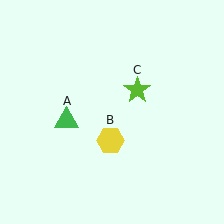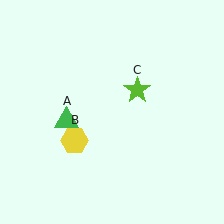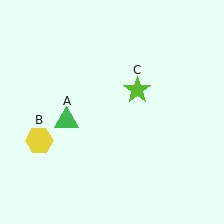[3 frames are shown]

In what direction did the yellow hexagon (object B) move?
The yellow hexagon (object B) moved left.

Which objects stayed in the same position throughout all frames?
Green triangle (object A) and lime star (object C) remained stationary.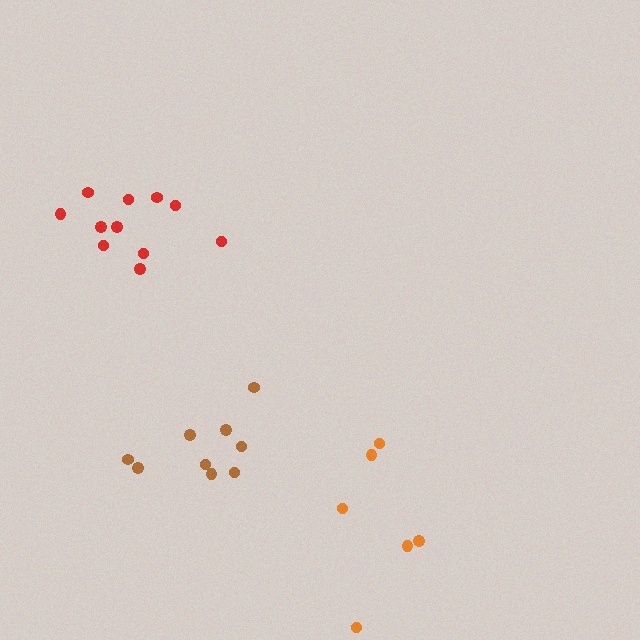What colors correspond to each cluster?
The clusters are colored: brown, orange, red.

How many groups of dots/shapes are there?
There are 3 groups.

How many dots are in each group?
Group 1: 9 dots, Group 2: 6 dots, Group 3: 11 dots (26 total).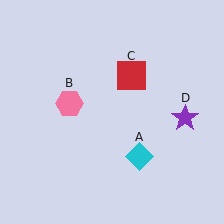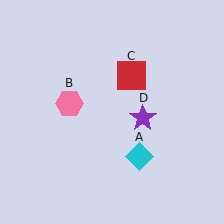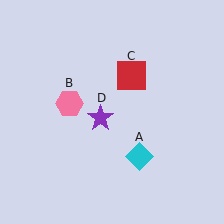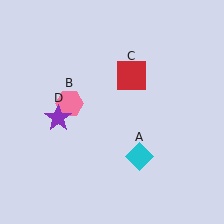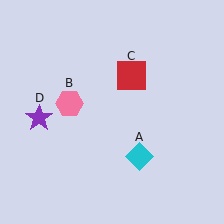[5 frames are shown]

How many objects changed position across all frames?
1 object changed position: purple star (object D).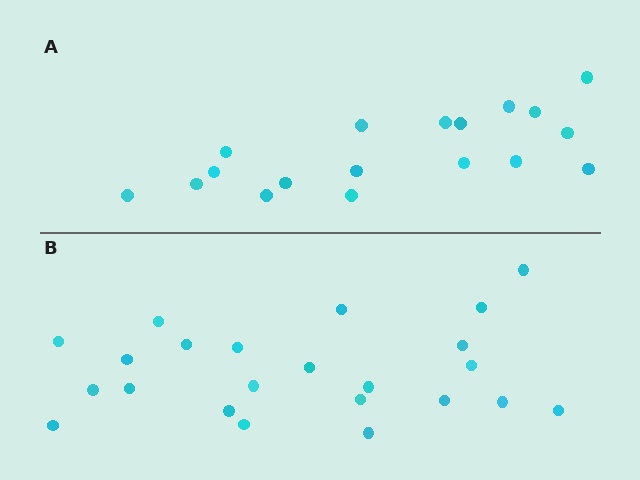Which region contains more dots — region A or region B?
Region B (the bottom region) has more dots.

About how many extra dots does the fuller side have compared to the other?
Region B has about 5 more dots than region A.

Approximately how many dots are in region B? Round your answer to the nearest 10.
About 20 dots. (The exact count is 23, which rounds to 20.)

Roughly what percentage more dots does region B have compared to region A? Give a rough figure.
About 30% more.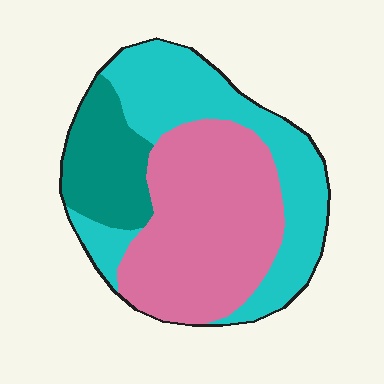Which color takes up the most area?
Pink, at roughly 45%.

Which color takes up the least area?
Teal, at roughly 15%.